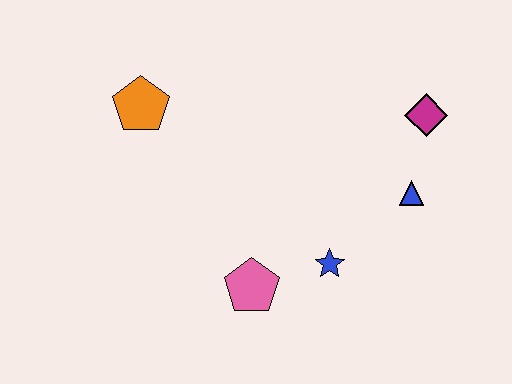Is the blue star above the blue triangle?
No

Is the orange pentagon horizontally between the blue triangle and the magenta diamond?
No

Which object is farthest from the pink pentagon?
The magenta diamond is farthest from the pink pentagon.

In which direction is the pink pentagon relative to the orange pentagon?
The pink pentagon is below the orange pentagon.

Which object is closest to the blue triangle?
The magenta diamond is closest to the blue triangle.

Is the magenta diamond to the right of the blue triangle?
Yes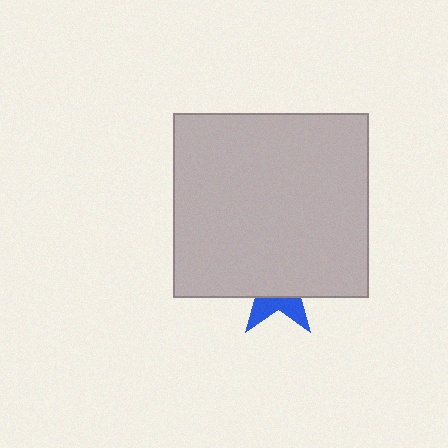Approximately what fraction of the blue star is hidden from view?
Roughly 68% of the blue star is hidden behind the light gray rectangle.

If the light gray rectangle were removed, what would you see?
You would see the complete blue star.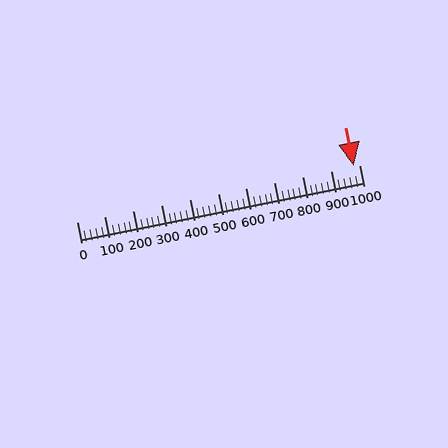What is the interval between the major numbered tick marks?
The major tick marks are spaced 100 units apart.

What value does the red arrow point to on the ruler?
The red arrow points to approximately 980.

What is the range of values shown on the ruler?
The ruler shows values from 0 to 1000.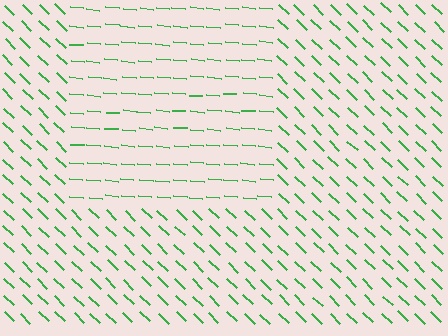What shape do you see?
I see a rectangle.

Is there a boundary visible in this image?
Yes, there is a texture boundary formed by a change in line orientation.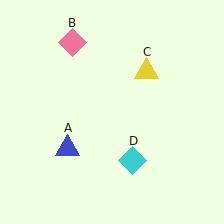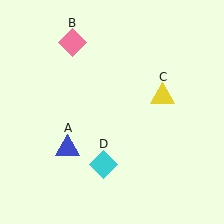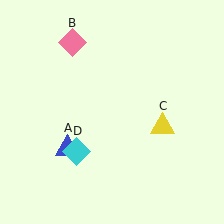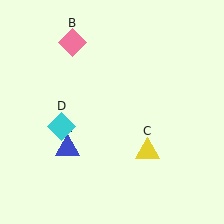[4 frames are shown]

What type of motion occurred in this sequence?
The yellow triangle (object C), cyan diamond (object D) rotated clockwise around the center of the scene.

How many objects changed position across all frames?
2 objects changed position: yellow triangle (object C), cyan diamond (object D).